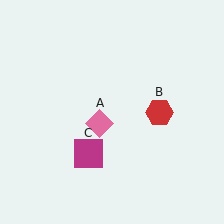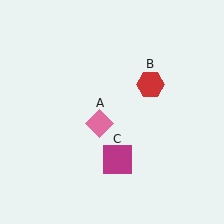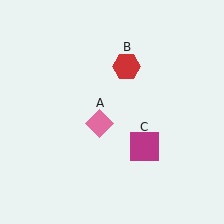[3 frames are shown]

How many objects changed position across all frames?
2 objects changed position: red hexagon (object B), magenta square (object C).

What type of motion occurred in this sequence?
The red hexagon (object B), magenta square (object C) rotated counterclockwise around the center of the scene.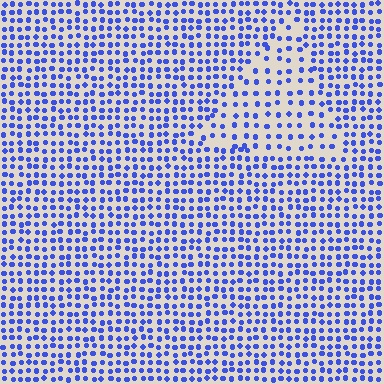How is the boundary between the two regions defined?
The boundary is defined by a change in element density (approximately 1.8x ratio). All elements are the same color, size, and shape.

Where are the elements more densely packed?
The elements are more densely packed outside the triangle boundary.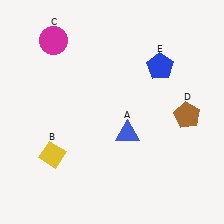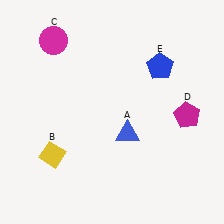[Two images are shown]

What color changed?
The pentagon (D) changed from brown in Image 1 to magenta in Image 2.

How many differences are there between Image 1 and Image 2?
There is 1 difference between the two images.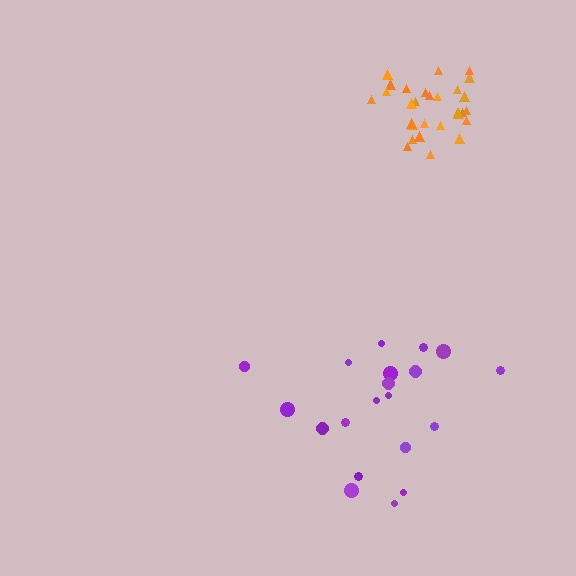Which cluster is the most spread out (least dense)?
Purple.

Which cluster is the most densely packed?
Orange.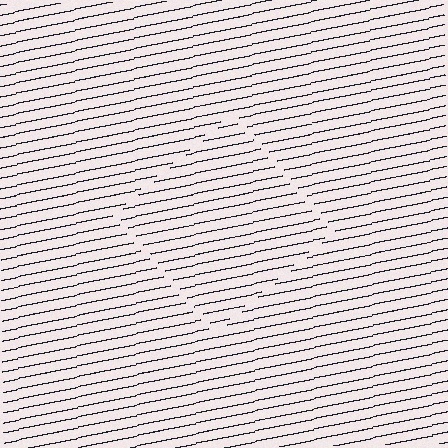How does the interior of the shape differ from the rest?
The interior of the shape contains the same grating, shifted by half a period — the contour is defined by the phase discontinuity where line-ends from the inner and outer gratings abut.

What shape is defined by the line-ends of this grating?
An illusory square. The interior of the shape contains the same grating, shifted by half a period — the contour is defined by the phase discontinuity where line-ends from the inner and outer gratings abut.